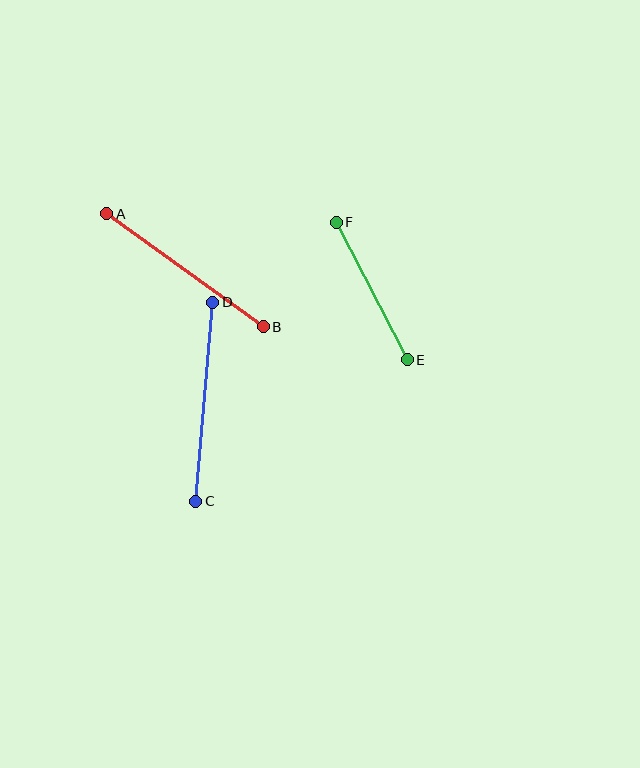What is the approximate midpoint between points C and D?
The midpoint is at approximately (204, 402) pixels.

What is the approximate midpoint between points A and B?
The midpoint is at approximately (185, 270) pixels.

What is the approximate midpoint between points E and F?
The midpoint is at approximately (372, 291) pixels.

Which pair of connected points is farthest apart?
Points C and D are farthest apart.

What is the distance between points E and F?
The distance is approximately 154 pixels.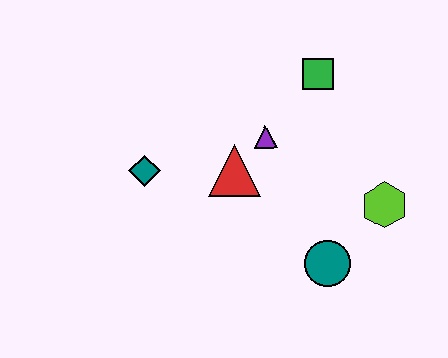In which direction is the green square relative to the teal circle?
The green square is above the teal circle.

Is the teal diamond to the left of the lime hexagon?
Yes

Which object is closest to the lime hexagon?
The teal circle is closest to the lime hexagon.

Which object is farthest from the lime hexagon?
The teal diamond is farthest from the lime hexagon.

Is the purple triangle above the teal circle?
Yes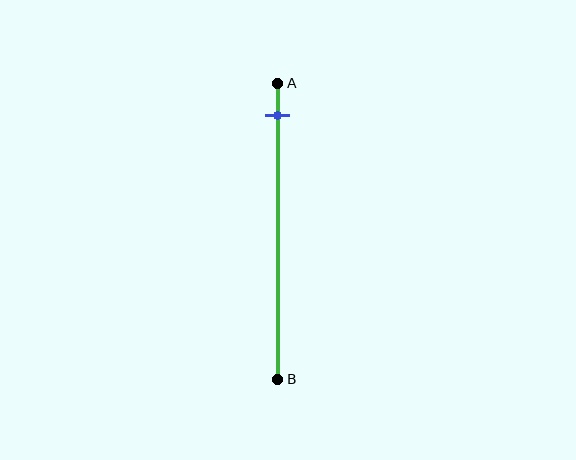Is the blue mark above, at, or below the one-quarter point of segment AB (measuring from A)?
The blue mark is above the one-quarter point of segment AB.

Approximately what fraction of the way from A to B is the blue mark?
The blue mark is approximately 10% of the way from A to B.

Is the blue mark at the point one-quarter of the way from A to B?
No, the mark is at about 10% from A, not at the 25% one-quarter point.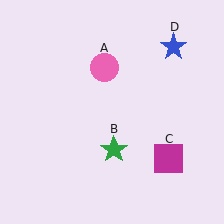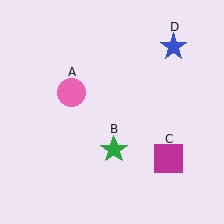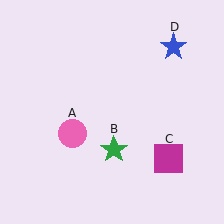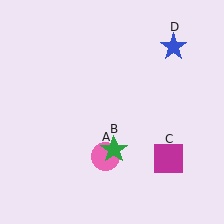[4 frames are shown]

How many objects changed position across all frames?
1 object changed position: pink circle (object A).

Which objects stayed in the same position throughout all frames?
Green star (object B) and magenta square (object C) and blue star (object D) remained stationary.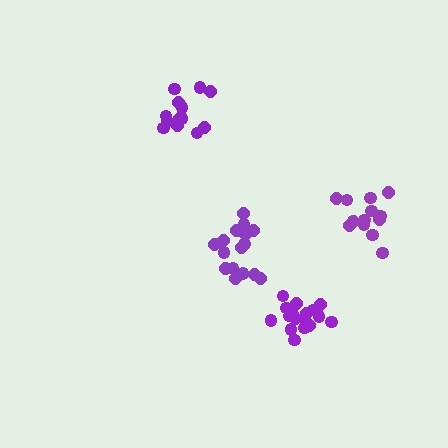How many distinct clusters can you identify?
There are 4 distinct clusters.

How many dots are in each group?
Group 1: 17 dots, Group 2: 17 dots, Group 3: 13 dots, Group 4: 14 dots (61 total).